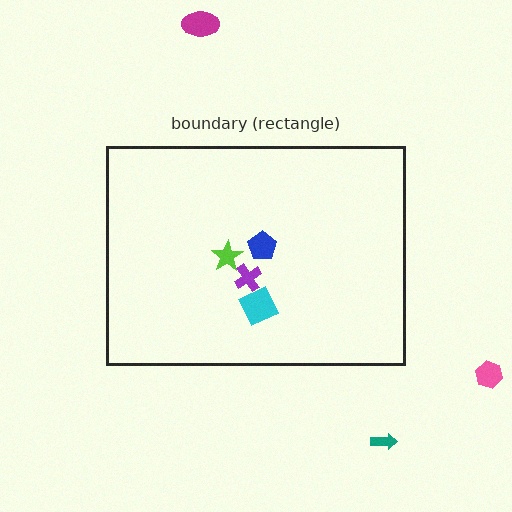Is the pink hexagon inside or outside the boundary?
Outside.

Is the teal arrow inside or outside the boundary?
Outside.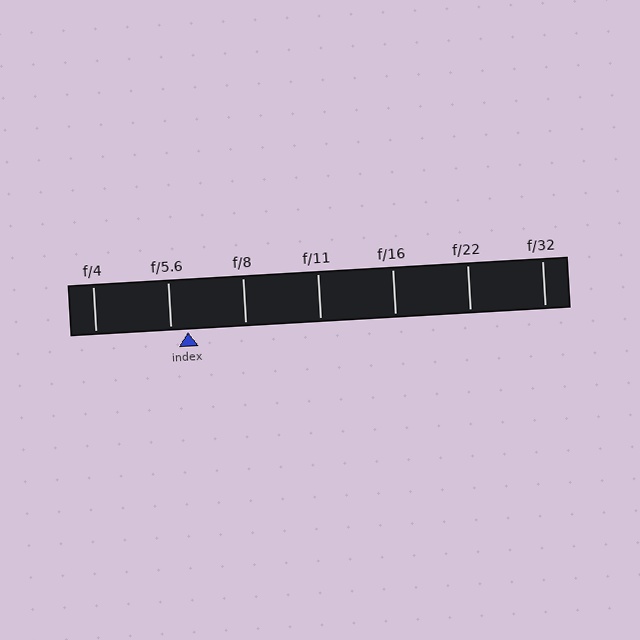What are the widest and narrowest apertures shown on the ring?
The widest aperture shown is f/4 and the narrowest is f/32.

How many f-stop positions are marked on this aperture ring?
There are 7 f-stop positions marked.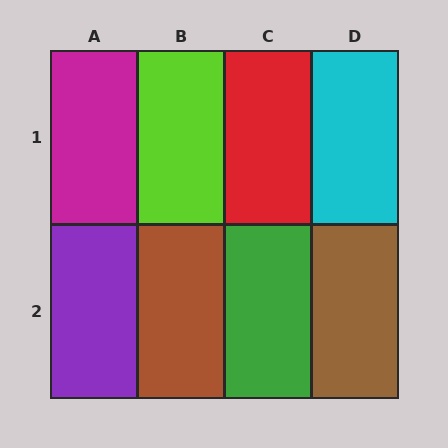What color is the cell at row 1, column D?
Cyan.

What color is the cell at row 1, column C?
Red.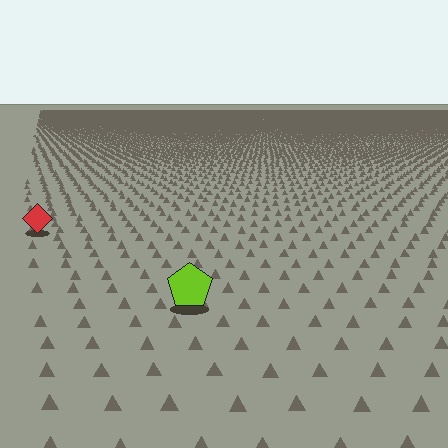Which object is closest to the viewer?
The lime pentagon is closest. The texture marks near it are larger and more spread out.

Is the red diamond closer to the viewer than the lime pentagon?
No. The lime pentagon is closer — you can tell from the texture gradient: the ground texture is coarser near it.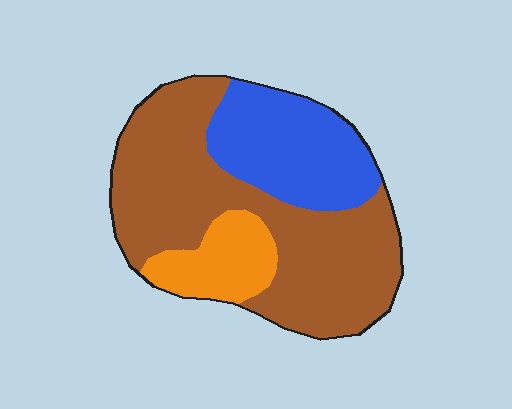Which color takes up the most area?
Brown, at roughly 60%.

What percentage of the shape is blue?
Blue covers around 25% of the shape.